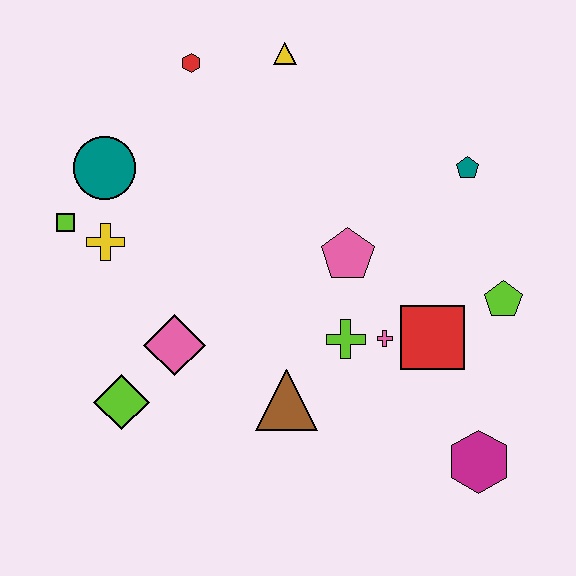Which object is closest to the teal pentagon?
The lime pentagon is closest to the teal pentagon.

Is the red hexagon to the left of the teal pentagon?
Yes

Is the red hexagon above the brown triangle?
Yes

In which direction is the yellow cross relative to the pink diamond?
The yellow cross is above the pink diamond.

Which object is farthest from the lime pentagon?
The lime square is farthest from the lime pentagon.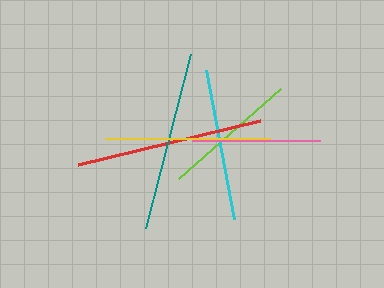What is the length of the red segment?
The red segment is approximately 187 pixels long.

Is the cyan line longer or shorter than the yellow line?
The yellow line is longer than the cyan line.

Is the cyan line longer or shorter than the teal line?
The teal line is longer than the cyan line.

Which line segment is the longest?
The red line is the longest at approximately 187 pixels.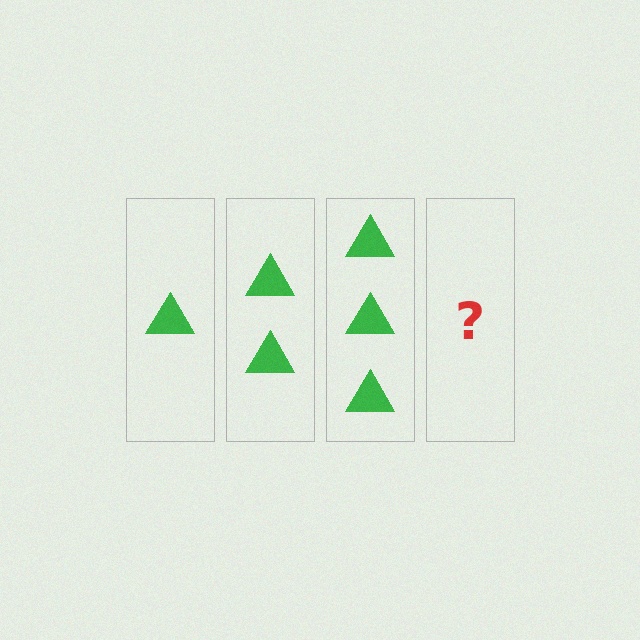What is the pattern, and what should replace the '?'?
The pattern is that each step adds one more triangle. The '?' should be 4 triangles.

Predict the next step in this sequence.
The next step is 4 triangles.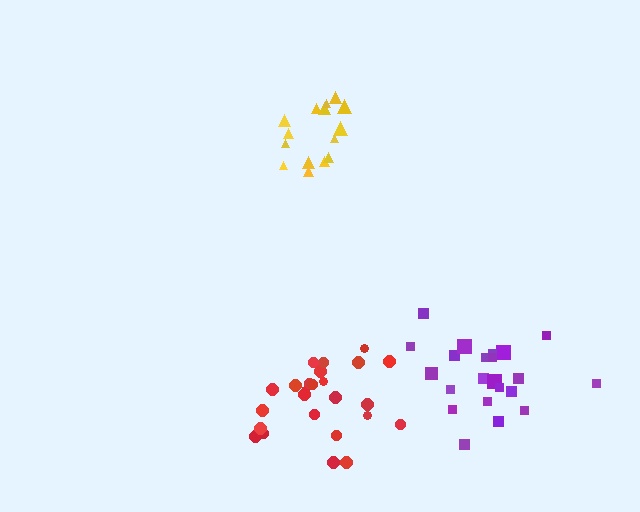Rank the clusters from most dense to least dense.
yellow, red, purple.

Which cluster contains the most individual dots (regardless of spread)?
Red (25).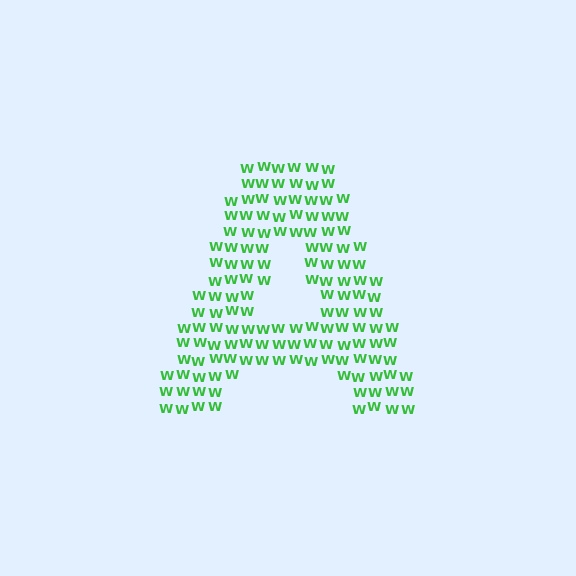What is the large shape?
The large shape is the letter A.